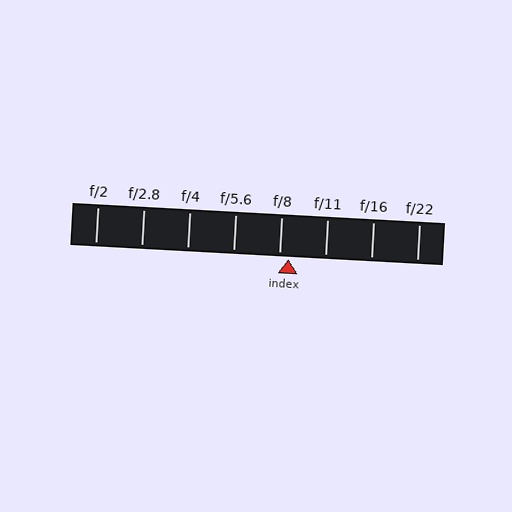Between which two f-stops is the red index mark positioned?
The index mark is between f/8 and f/11.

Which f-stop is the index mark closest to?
The index mark is closest to f/8.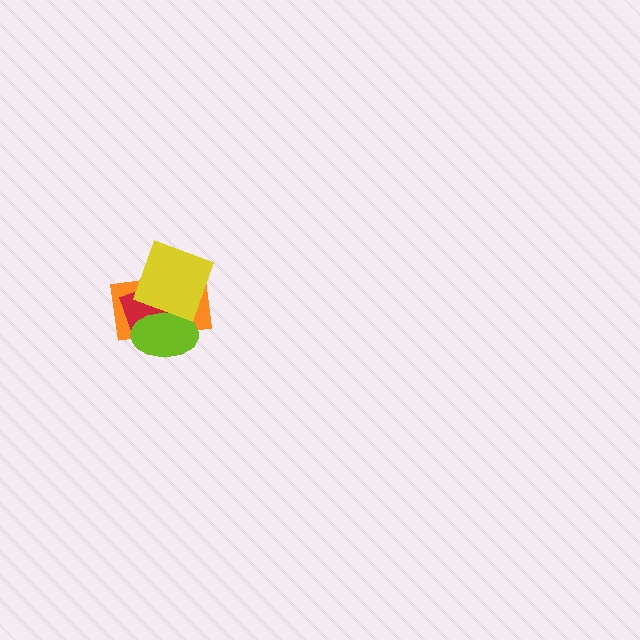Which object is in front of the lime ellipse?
The yellow square is in front of the lime ellipse.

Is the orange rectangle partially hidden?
Yes, it is partially covered by another shape.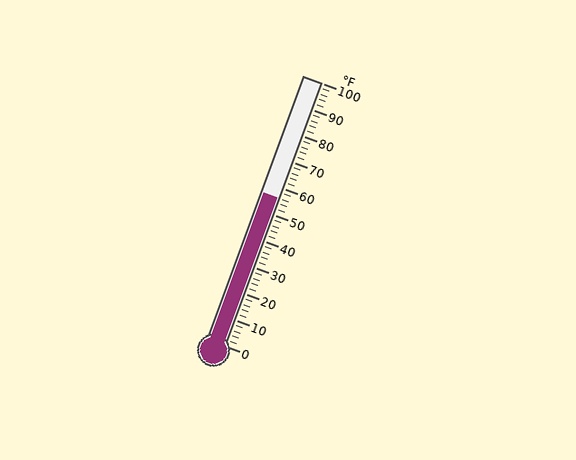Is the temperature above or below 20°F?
The temperature is above 20°F.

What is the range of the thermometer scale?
The thermometer scale ranges from 0°F to 100°F.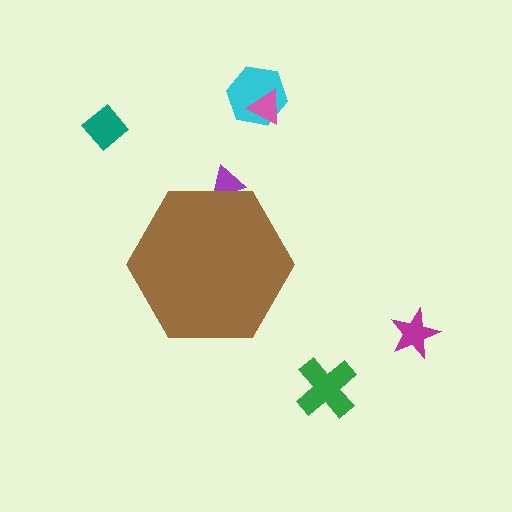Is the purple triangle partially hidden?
Yes, the purple triangle is partially hidden behind the brown hexagon.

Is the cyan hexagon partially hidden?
No, the cyan hexagon is fully visible.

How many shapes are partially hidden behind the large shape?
1 shape is partially hidden.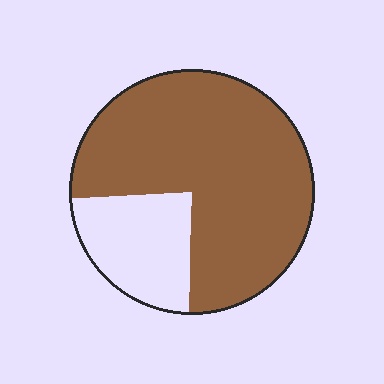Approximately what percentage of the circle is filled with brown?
Approximately 75%.